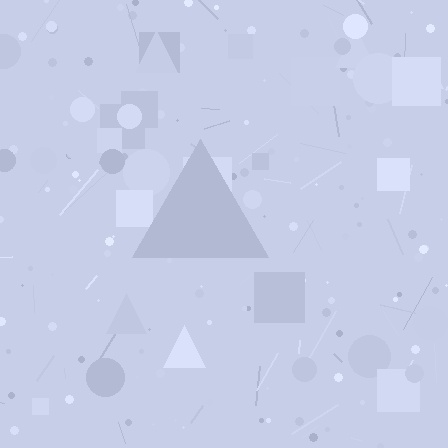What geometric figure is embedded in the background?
A triangle is embedded in the background.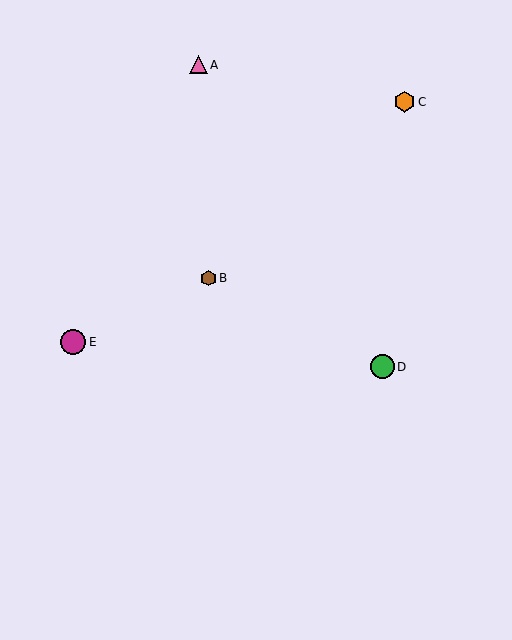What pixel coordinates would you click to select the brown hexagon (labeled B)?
Click at (208, 278) to select the brown hexagon B.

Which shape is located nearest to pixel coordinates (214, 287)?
The brown hexagon (labeled B) at (208, 278) is nearest to that location.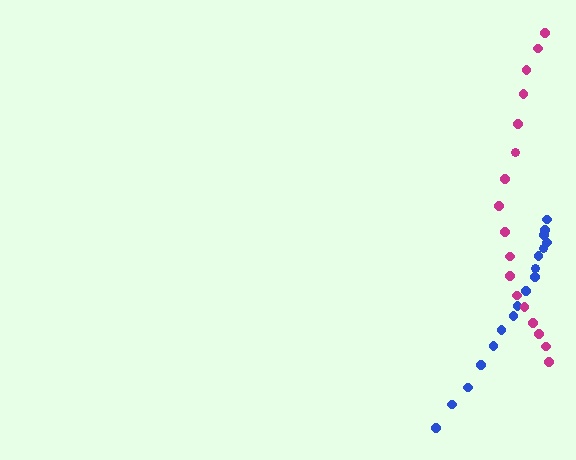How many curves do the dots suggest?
There are 2 distinct paths.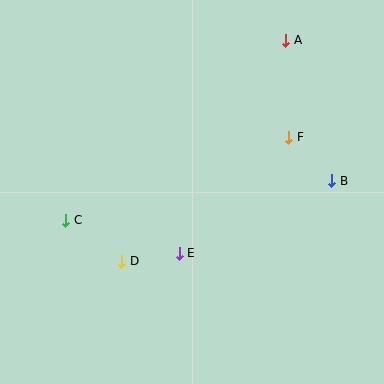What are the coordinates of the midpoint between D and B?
The midpoint between D and B is at (227, 221).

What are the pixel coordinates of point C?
Point C is at (66, 220).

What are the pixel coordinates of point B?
Point B is at (332, 181).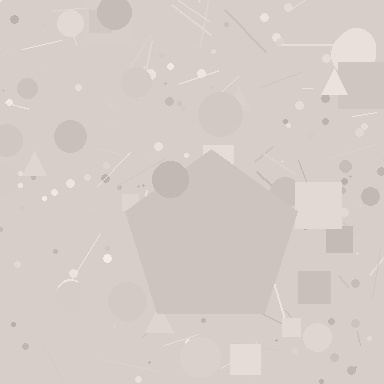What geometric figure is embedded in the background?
A pentagon is embedded in the background.